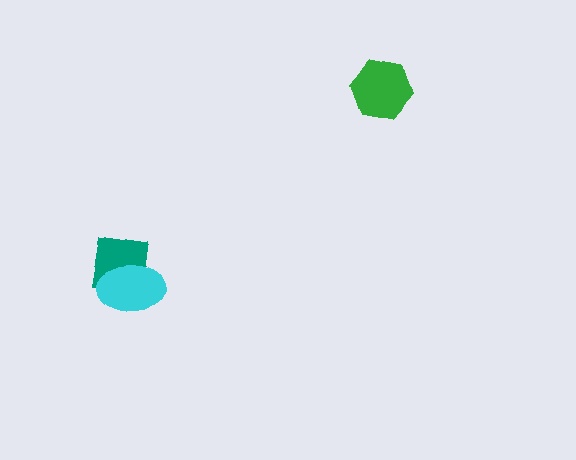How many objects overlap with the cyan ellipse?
1 object overlaps with the cyan ellipse.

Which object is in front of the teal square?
The cyan ellipse is in front of the teal square.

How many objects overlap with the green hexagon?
0 objects overlap with the green hexagon.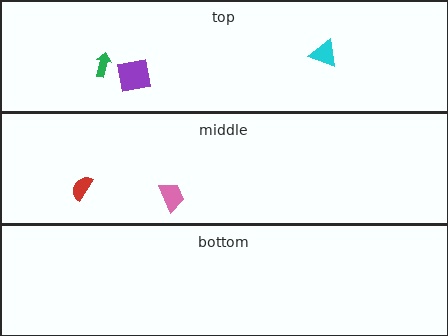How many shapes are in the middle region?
2.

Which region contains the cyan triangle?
The top region.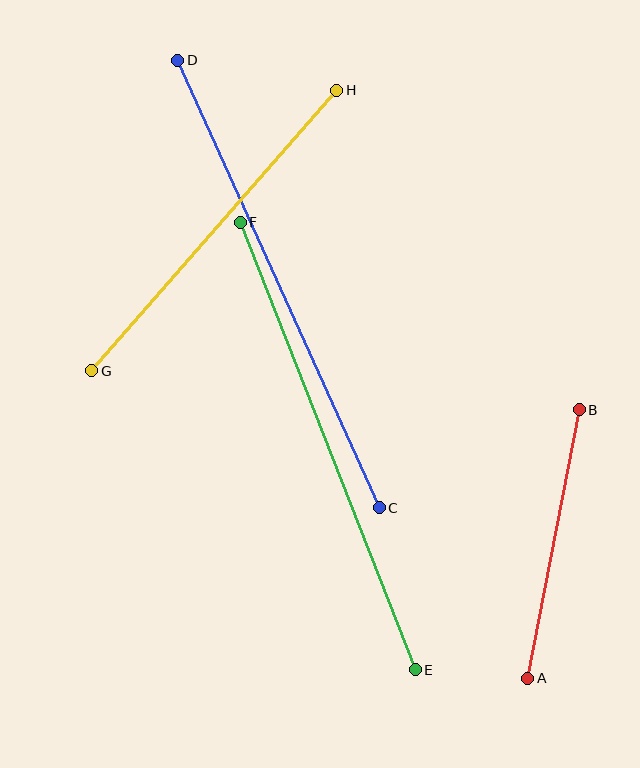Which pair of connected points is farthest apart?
Points C and D are farthest apart.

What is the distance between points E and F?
The distance is approximately 480 pixels.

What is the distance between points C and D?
The distance is approximately 491 pixels.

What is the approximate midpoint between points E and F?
The midpoint is at approximately (328, 446) pixels.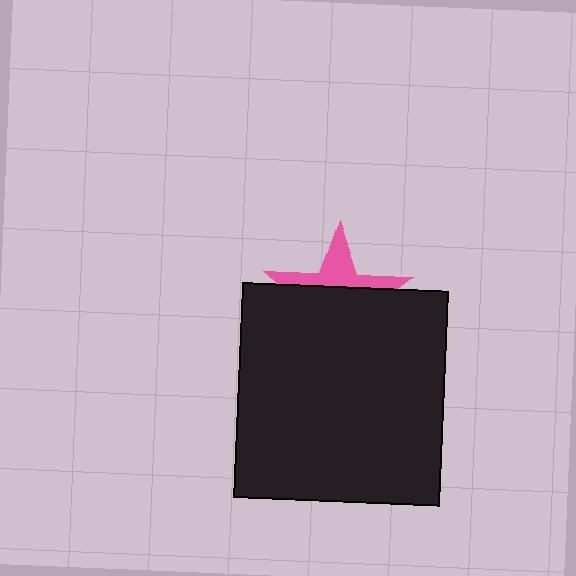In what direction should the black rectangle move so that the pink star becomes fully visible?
The black rectangle should move down. That is the shortest direction to clear the overlap and leave the pink star fully visible.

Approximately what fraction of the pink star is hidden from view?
Roughly 64% of the pink star is hidden behind the black rectangle.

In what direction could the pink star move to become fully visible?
The pink star could move up. That would shift it out from behind the black rectangle entirely.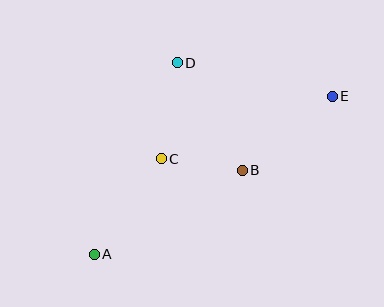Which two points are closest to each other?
Points B and C are closest to each other.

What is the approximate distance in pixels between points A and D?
The distance between A and D is approximately 209 pixels.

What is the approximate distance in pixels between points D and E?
The distance between D and E is approximately 159 pixels.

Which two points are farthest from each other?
Points A and E are farthest from each other.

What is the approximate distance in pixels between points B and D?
The distance between B and D is approximately 126 pixels.